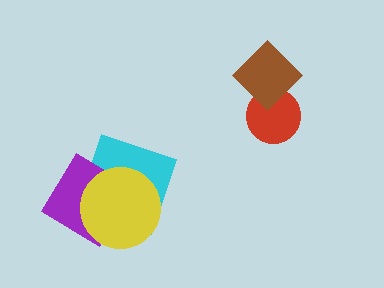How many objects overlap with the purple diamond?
2 objects overlap with the purple diamond.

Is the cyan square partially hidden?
Yes, it is partially covered by another shape.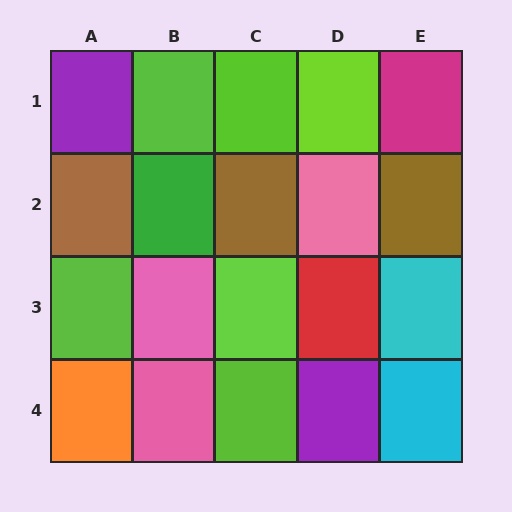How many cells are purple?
2 cells are purple.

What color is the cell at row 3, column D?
Red.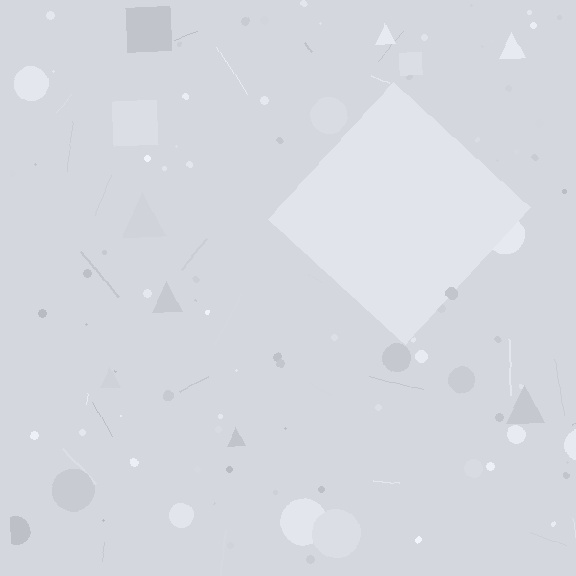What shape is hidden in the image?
A diamond is hidden in the image.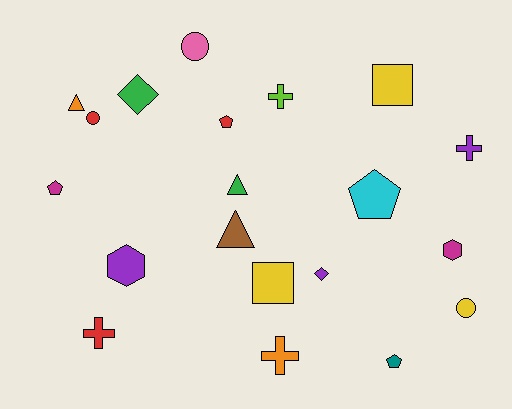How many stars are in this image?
There are no stars.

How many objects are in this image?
There are 20 objects.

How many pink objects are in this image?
There is 1 pink object.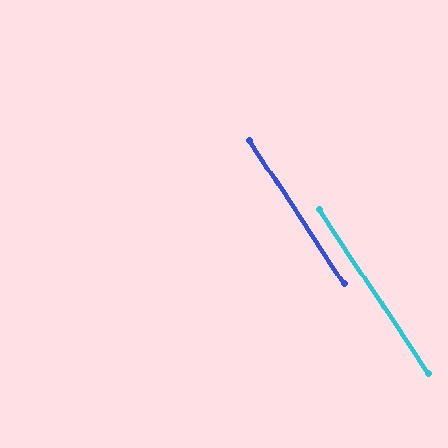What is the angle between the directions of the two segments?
Approximately 0 degrees.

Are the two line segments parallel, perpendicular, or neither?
Parallel — their directions differ by only 0.1°.